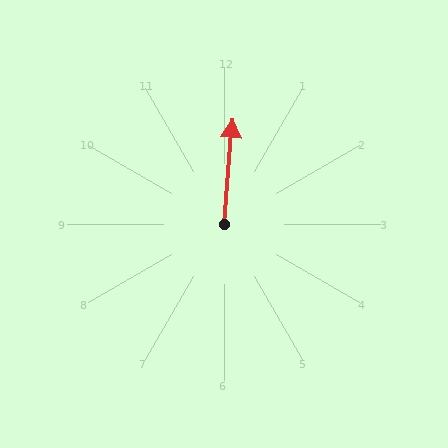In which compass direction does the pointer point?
North.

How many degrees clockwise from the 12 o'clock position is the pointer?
Approximately 5 degrees.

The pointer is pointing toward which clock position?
Roughly 12 o'clock.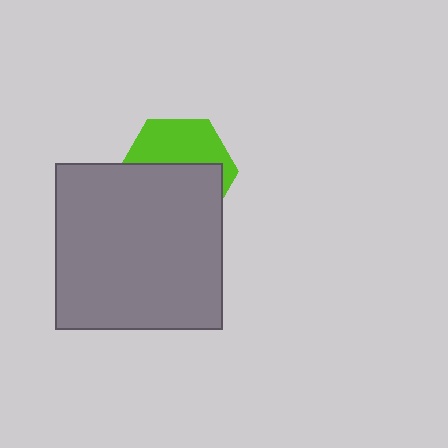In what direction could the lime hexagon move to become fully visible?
The lime hexagon could move up. That would shift it out from behind the gray square entirely.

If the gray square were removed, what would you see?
You would see the complete lime hexagon.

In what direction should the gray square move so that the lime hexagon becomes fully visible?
The gray square should move down. That is the shortest direction to clear the overlap and leave the lime hexagon fully visible.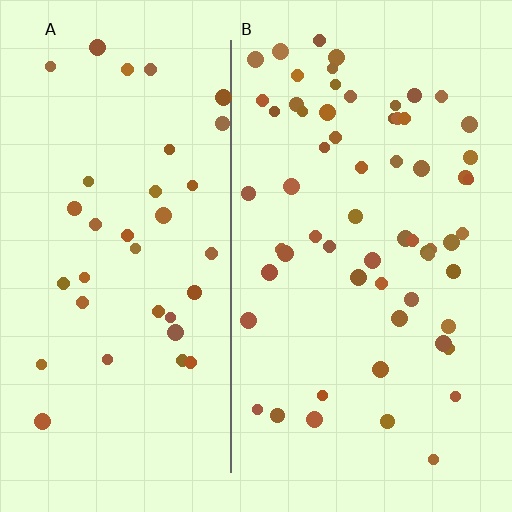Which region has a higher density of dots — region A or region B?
B (the right).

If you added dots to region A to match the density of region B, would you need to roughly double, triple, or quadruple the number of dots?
Approximately double.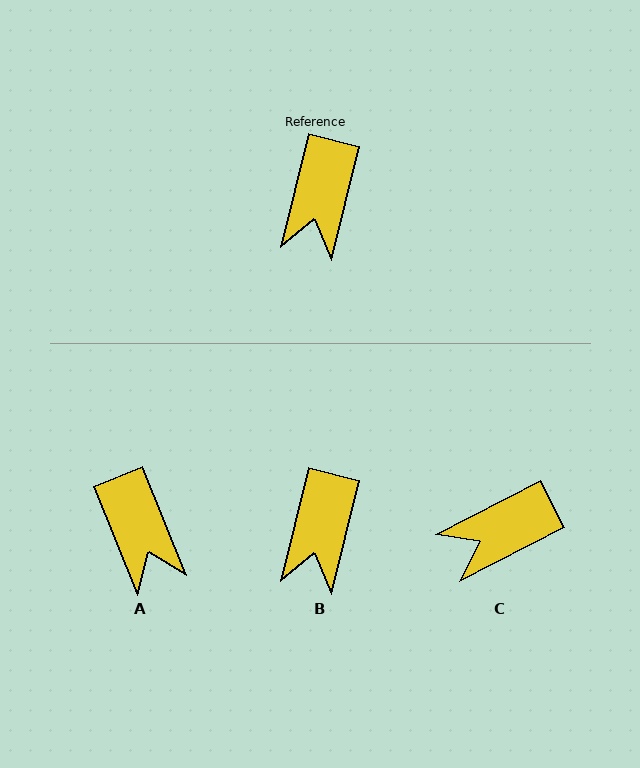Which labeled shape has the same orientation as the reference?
B.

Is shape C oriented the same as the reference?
No, it is off by about 49 degrees.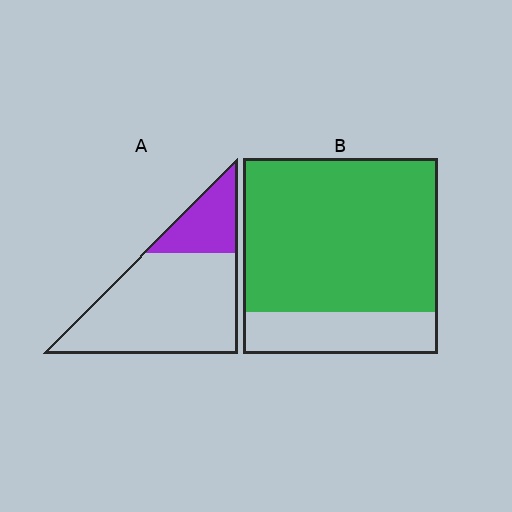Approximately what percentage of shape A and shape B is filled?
A is approximately 25% and B is approximately 80%.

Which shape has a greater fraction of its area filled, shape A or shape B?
Shape B.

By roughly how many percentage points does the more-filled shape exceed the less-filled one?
By roughly 55 percentage points (B over A).